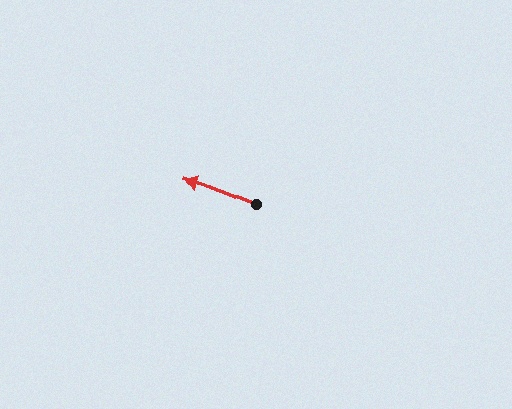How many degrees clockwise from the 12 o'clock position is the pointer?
Approximately 291 degrees.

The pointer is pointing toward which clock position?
Roughly 10 o'clock.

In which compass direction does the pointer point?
West.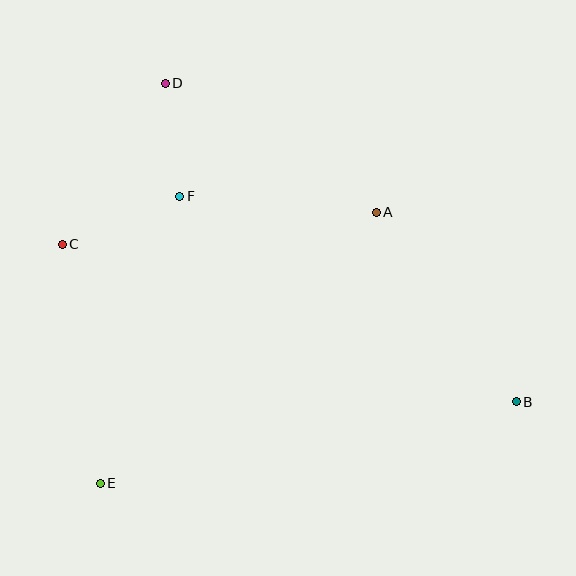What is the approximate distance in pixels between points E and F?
The distance between E and F is approximately 298 pixels.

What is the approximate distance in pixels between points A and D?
The distance between A and D is approximately 247 pixels.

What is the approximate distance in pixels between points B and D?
The distance between B and D is approximately 474 pixels.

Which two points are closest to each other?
Points D and F are closest to each other.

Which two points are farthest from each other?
Points B and C are farthest from each other.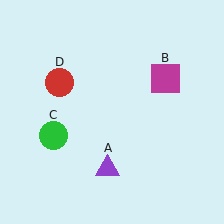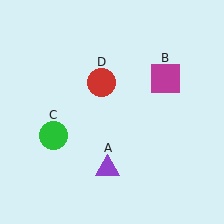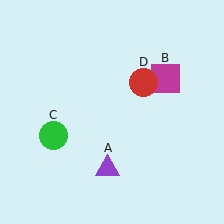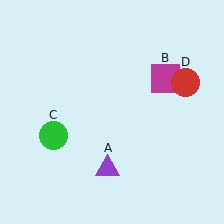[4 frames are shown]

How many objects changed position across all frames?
1 object changed position: red circle (object D).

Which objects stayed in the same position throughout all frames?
Purple triangle (object A) and magenta square (object B) and green circle (object C) remained stationary.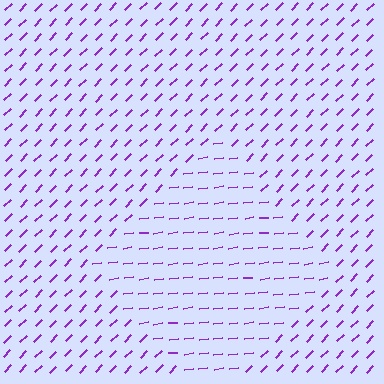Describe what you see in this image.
The image is filled with small purple line segments. A diamond region in the image has lines oriented differently from the surrounding lines, creating a visible texture boundary.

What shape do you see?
I see a diamond.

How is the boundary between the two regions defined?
The boundary is defined purely by a change in line orientation (approximately 38 degrees difference). All lines are the same color and thickness.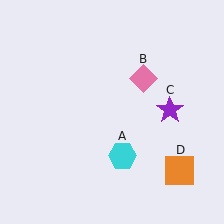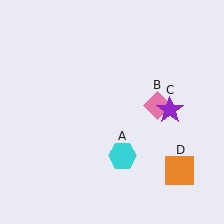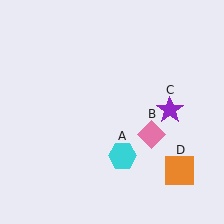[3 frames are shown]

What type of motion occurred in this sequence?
The pink diamond (object B) rotated clockwise around the center of the scene.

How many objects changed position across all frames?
1 object changed position: pink diamond (object B).